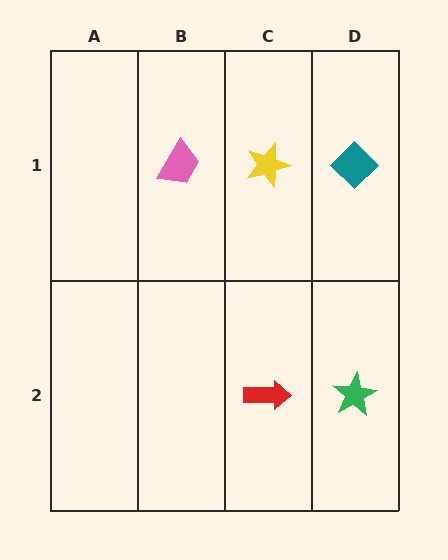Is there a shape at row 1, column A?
No, that cell is empty.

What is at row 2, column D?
A green star.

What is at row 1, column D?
A teal diamond.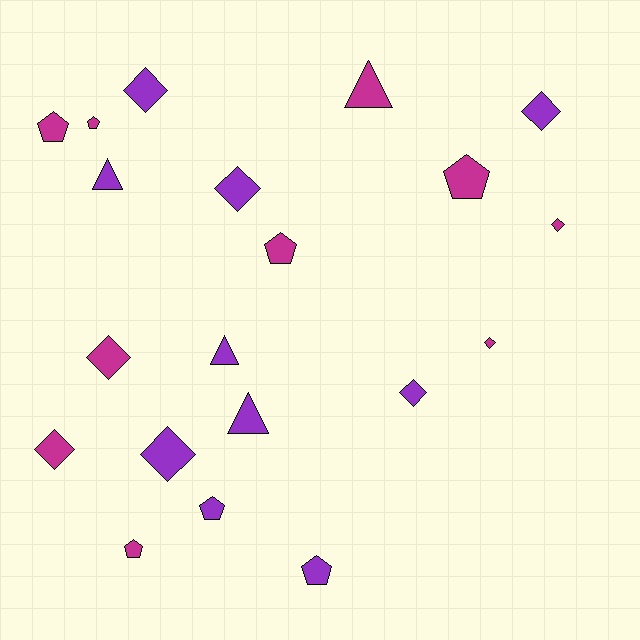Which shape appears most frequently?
Diamond, with 9 objects.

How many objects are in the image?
There are 20 objects.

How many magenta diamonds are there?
There are 4 magenta diamonds.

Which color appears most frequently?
Purple, with 10 objects.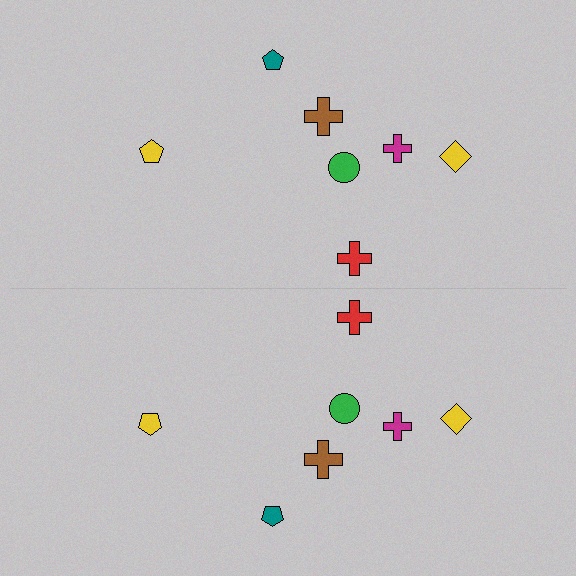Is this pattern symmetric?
Yes, this pattern has bilateral (reflection) symmetry.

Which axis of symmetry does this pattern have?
The pattern has a horizontal axis of symmetry running through the center of the image.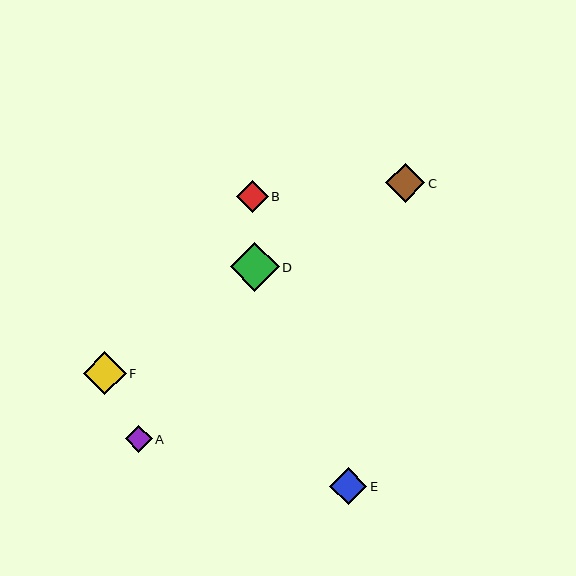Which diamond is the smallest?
Diamond A is the smallest with a size of approximately 27 pixels.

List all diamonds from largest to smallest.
From largest to smallest: D, F, C, E, B, A.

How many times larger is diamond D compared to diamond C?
Diamond D is approximately 1.2 times the size of diamond C.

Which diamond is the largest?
Diamond D is the largest with a size of approximately 49 pixels.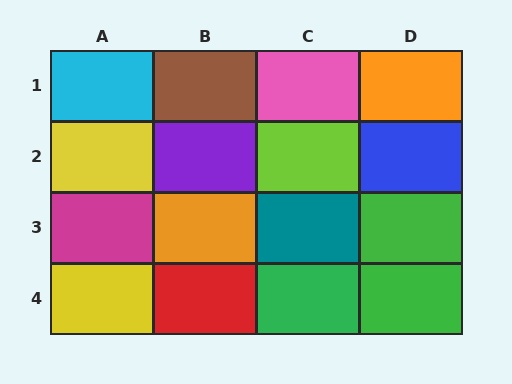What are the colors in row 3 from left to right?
Magenta, orange, teal, green.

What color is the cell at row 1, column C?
Pink.